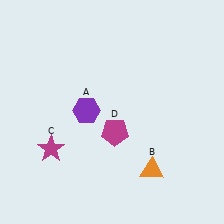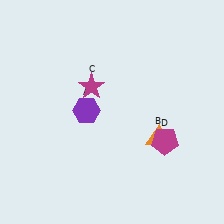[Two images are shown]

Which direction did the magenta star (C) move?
The magenta star (C) moved up.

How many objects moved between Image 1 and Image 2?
3 objects moved between the two images.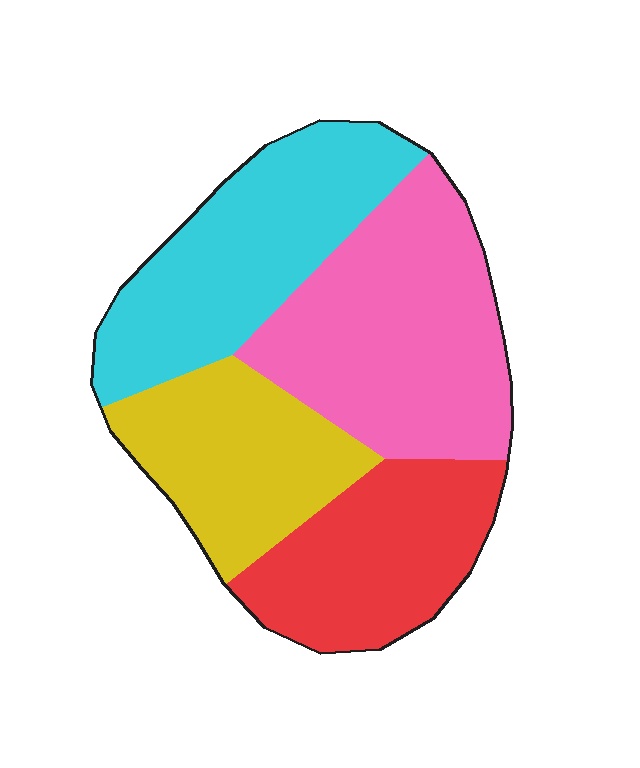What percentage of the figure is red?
Red covers roughly 20% of the figure.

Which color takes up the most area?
Pink, at roughly 30%.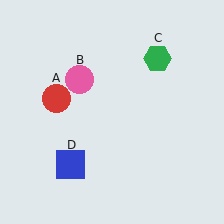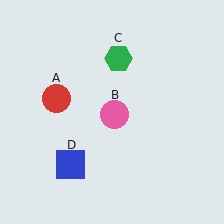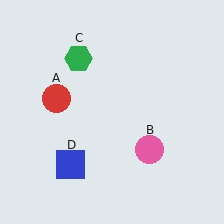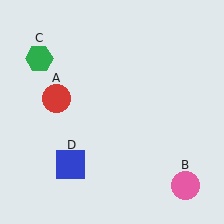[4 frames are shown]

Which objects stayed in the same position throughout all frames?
Red circle (object A) and blue square (object D) remained stationary.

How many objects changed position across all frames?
2 objects changed position: pink circle (object B), green hexagon (object C).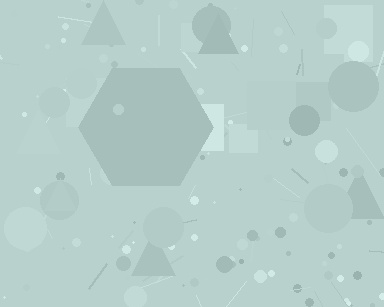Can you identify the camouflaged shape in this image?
The camouflaged shape is a hexagon.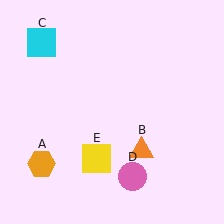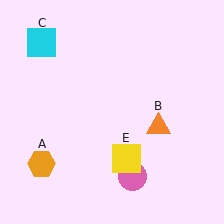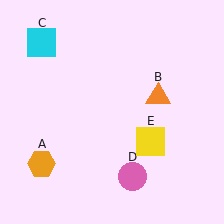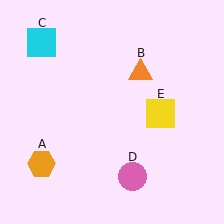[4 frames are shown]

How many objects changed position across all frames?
2 objects changed position: orange triangle (object B), yellow square (object E).